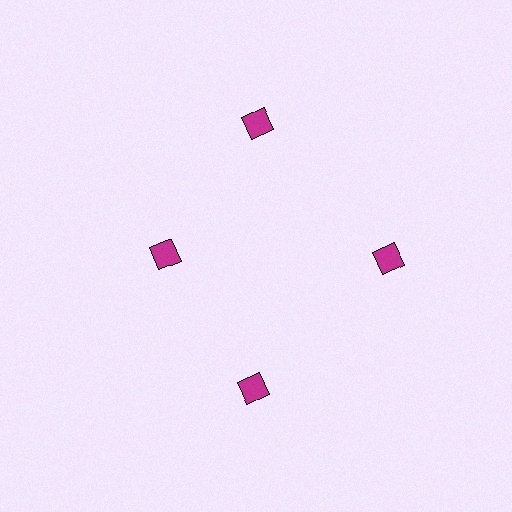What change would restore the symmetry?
The symmetry would be restored by moving it outward, back onto the ring so that all 4 diamonds sit at equal angles and equal distance from the center.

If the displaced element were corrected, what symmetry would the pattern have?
It would have 4-fold rotational symmetry — the pattern would map onto itself every 90 degrees.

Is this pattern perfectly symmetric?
No. The 4 magenta diamonds are arranged in a ring, but one element near the 9 o'clock position is pulled inward toward the center, breaking the 4-fold rotational symmetry.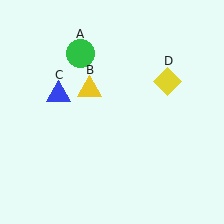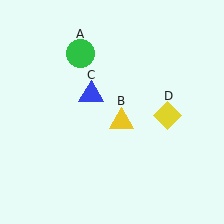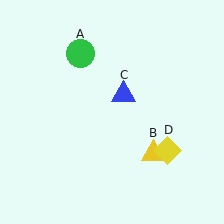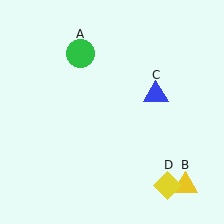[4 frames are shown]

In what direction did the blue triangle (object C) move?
The blue triangle (object C) moved right.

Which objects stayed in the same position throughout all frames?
Green circle (object A) remained stationary.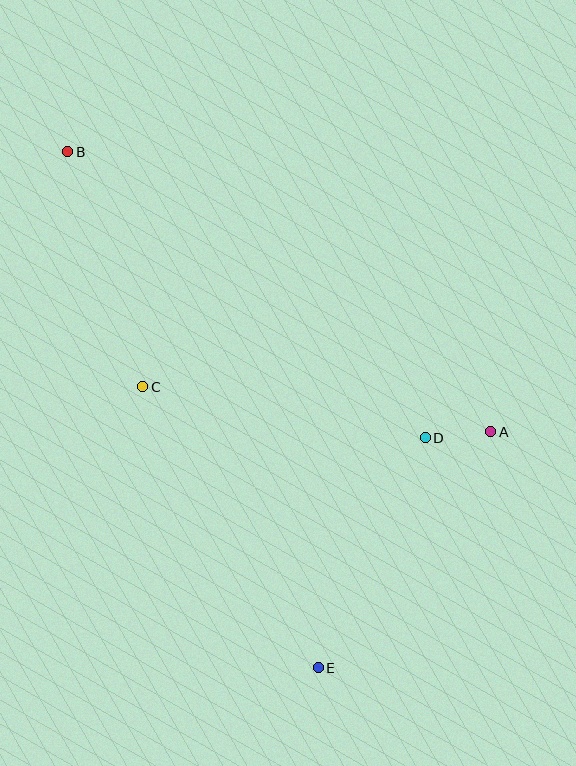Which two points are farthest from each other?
Points B and E are farthest from each other.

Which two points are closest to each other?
Points A and D are closest to each other.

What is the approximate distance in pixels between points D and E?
The distance between D and E is approximately 254 pixels.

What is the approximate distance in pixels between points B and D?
The distance between B and D is approximately 458 pixels.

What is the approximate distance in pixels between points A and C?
The distance between A and C is approximately 351 pixels.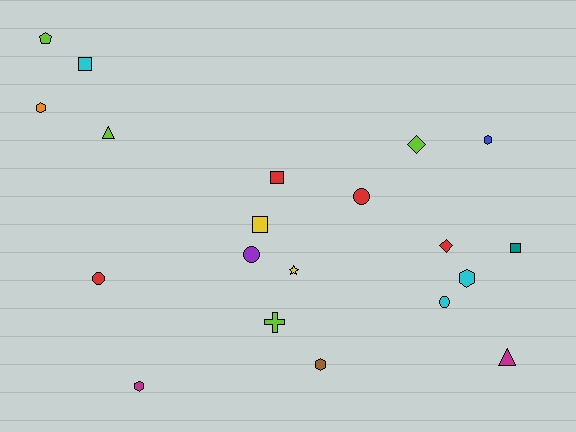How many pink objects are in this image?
There are no pink objects.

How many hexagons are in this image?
There are 5 hexagons.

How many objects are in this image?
There are 20 objects.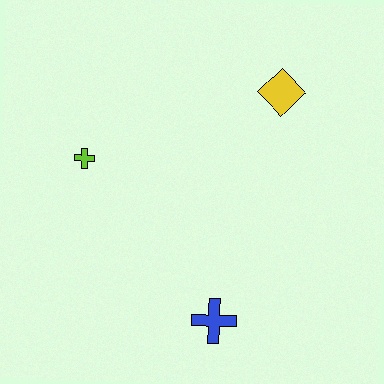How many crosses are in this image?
There are 2 crosses.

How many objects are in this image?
There are 3 objects.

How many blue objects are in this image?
There is 1 blue object.